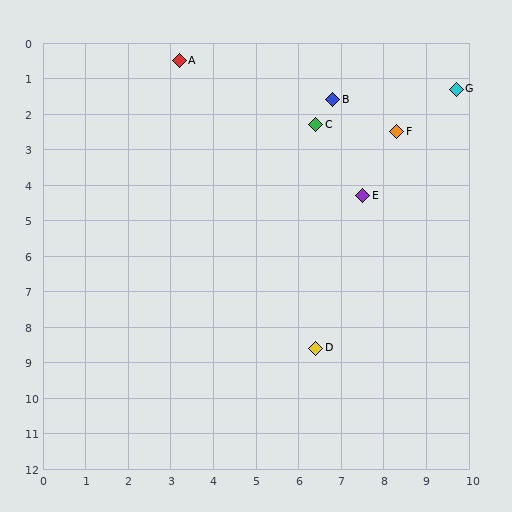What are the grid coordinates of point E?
Point E is at approximately (7.5, 4.3).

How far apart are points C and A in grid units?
Points C and A are about 3.7 grid units apart.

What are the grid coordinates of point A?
Point A is at approximately (3.2, 0.5).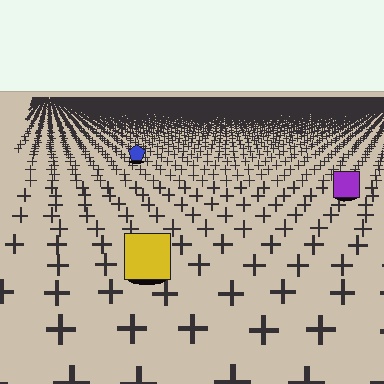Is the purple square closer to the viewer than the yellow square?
No. The yellow square is closer — you can tell from the texture gradient: the ground texture is coarser near it.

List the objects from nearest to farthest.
From nearest to farthest: the yellow square, the purple square, the blue pentagon.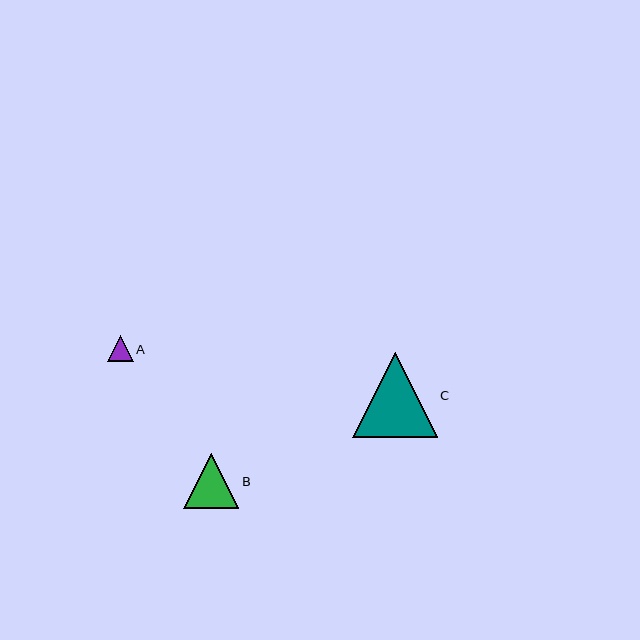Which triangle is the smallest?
Triangle A is the smallest with a size of approximately 26 pixels.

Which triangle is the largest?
Triangle C is the largest with a size of approximately 85 pixels.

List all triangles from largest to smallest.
From largest to smallest: C, B, A.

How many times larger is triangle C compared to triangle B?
Triangle C is approximately 1.5 times the size of triangle B.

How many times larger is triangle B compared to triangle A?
Triangle B is approximately 2.1 times the size of triangle A.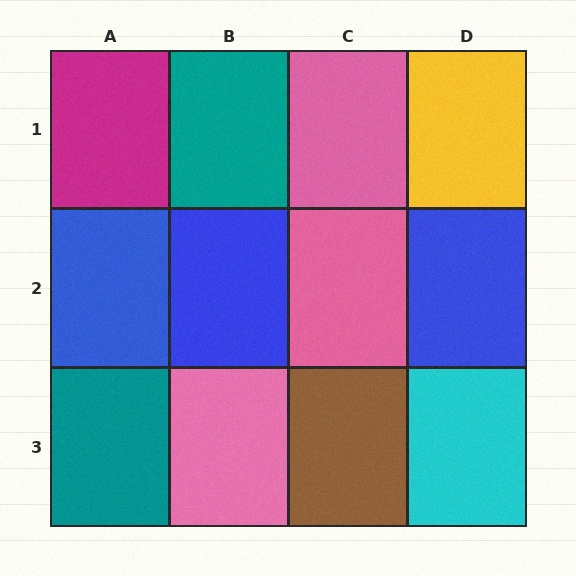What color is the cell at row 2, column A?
Blue.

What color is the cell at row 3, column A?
Teal.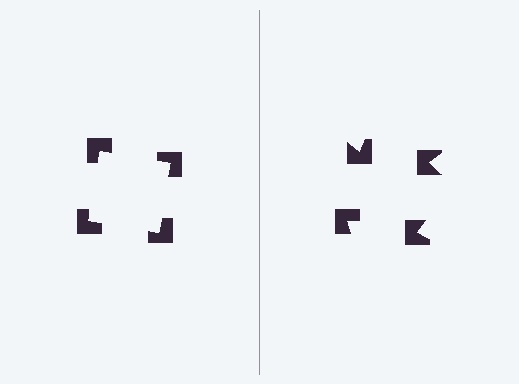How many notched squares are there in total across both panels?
8 — 4 on each side.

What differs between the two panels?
The notched squares are positioned identically on both sides; only the wedge orientations differ. On the left they align to a square; on the right they are misaligned.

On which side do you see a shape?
An illusory square appears on the left side. On the right side the wedge cuts are rotated, so no coherent shape forms.